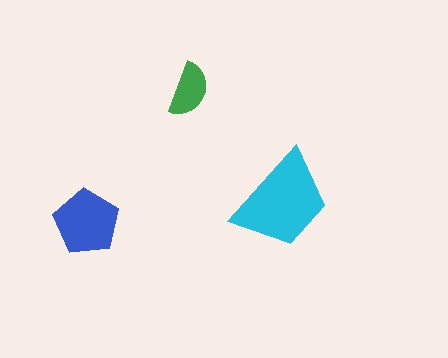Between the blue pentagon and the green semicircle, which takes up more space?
The blue pentagon.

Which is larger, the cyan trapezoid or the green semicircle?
The cyan trapezoid.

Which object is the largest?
The cyan trapezoid.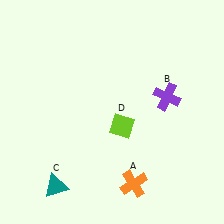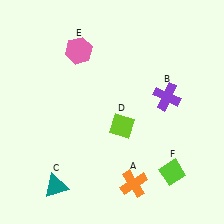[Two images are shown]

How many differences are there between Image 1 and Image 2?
There are 2 differences between the two images.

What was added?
A pink hexagon (E), a lime diamond (F) were added in Image 2.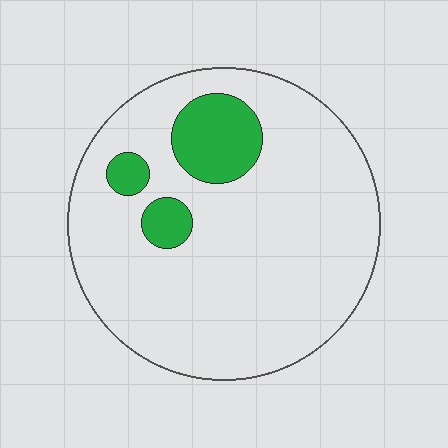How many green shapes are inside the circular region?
3.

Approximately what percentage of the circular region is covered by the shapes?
Approximately 15%.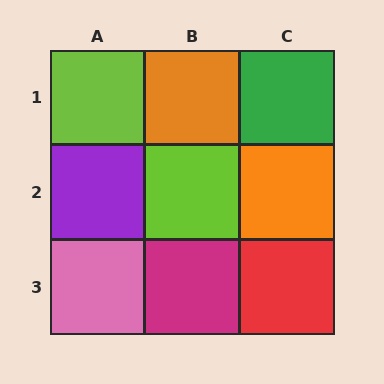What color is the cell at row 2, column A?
Purple.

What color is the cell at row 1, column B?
Orange.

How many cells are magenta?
1 cell is magenta.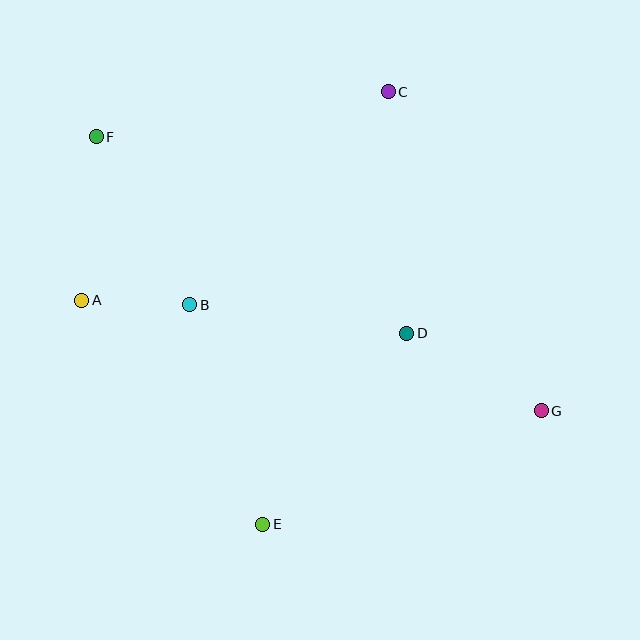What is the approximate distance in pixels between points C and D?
The distance between C and D is approximately 243 pixels.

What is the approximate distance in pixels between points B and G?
The distance between B and G is approximately 367 pixels.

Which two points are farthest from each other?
Points F and G are farthest from each other.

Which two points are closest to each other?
Points A and B are closest to each other.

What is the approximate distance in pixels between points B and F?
The distance between B and F is approximately 192 pixels.